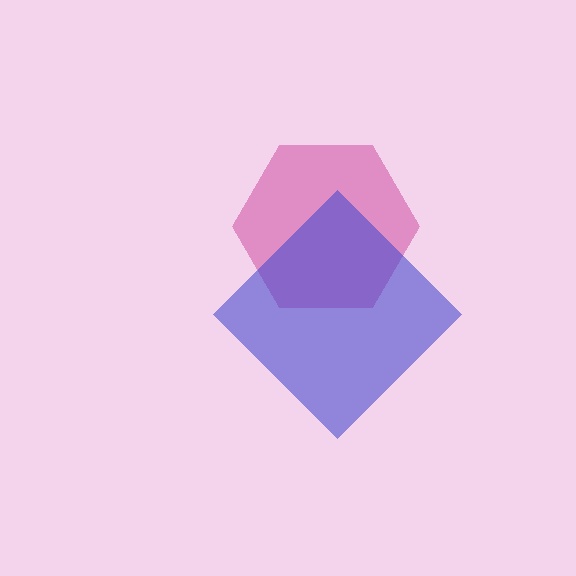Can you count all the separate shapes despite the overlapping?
Yes, there are 2 separate shapes.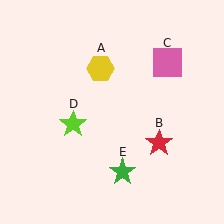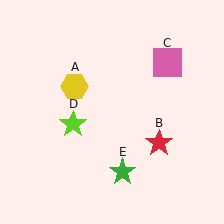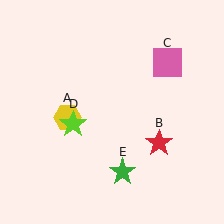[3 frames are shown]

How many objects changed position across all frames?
1 object changed position: yellow hexagon (object A).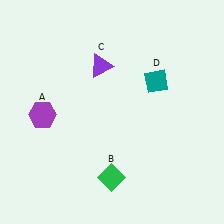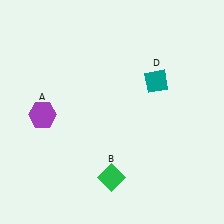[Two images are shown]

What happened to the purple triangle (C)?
The purple triangle (C) was removed in Image 2. It was in the top-left area of Image 1.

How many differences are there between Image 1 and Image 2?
There is 1 difference between the two images.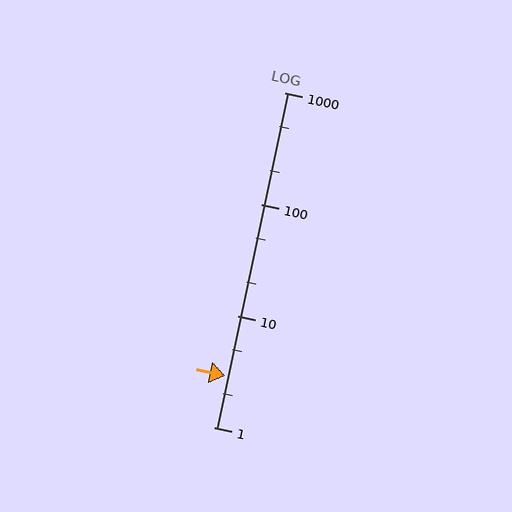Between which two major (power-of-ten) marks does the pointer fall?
The pointer is between 1 and 10.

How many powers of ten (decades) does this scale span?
The scale spans 3 decades, from 1 to 1000.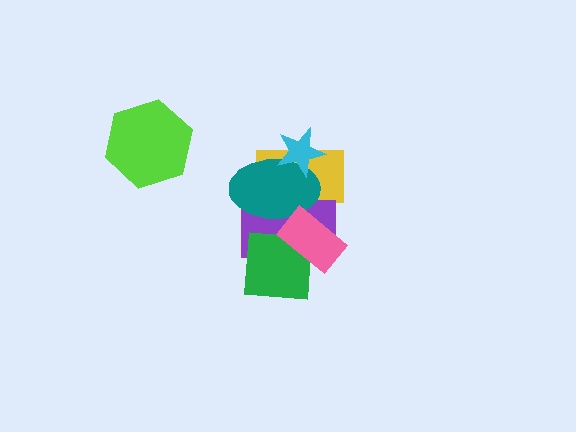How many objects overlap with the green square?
3 objects overlap with the green square.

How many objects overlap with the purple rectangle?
4 objects overlap with the purple rectangle.